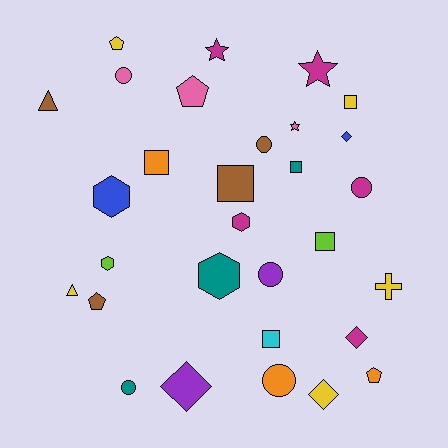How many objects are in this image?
There are 30 objects.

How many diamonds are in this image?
There are 4 diamonds.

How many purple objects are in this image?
There are 2 purple objects.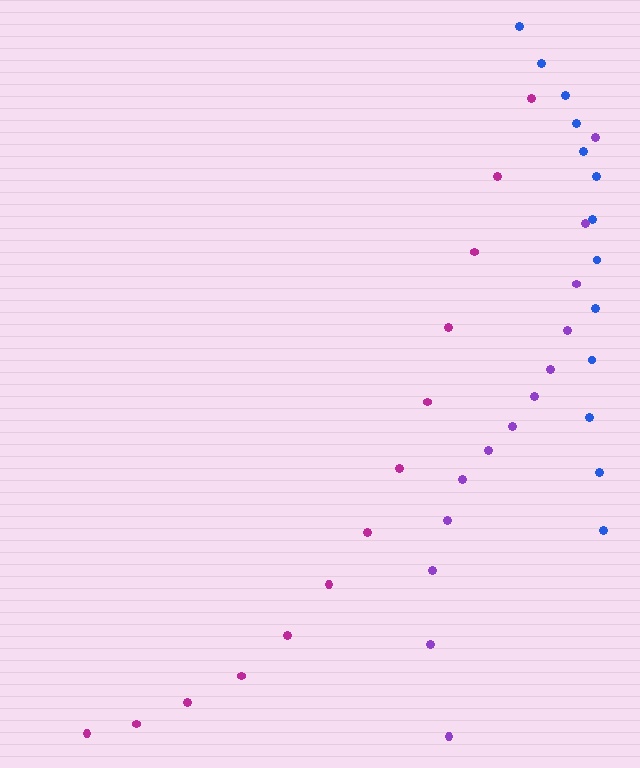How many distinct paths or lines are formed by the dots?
There are 3 distinct paths.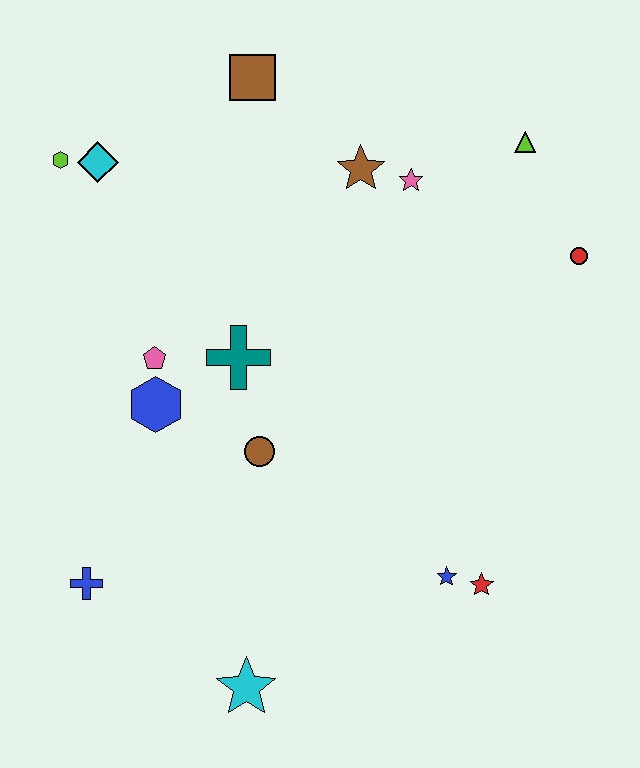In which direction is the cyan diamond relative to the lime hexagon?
The cyan diamond is to the right of the lime hexagon.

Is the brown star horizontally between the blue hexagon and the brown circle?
No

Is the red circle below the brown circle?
No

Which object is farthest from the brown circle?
The lime triangle is farthest from the brown circle.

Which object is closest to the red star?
The blue star is closest to the red star.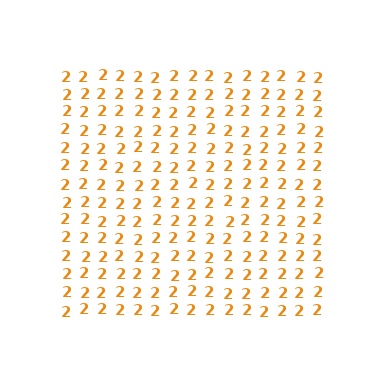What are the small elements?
The small elements are digit 2's.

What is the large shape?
The large shape is a square.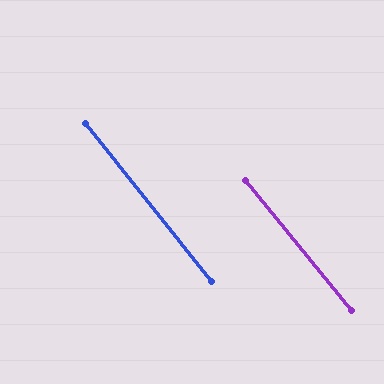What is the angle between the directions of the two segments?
Approximately 0 degrees.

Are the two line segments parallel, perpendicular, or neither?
Parallel — their directions differ by only 0.3°.